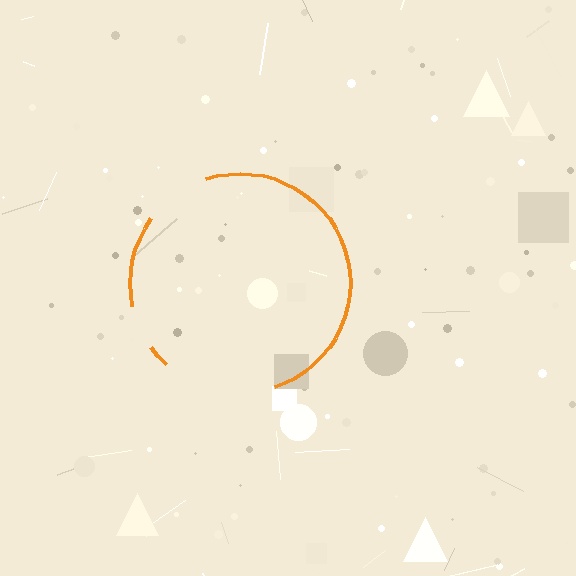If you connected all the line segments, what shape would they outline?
They would outline a circle.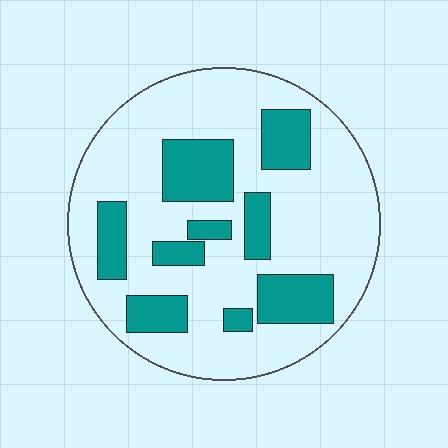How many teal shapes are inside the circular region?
9.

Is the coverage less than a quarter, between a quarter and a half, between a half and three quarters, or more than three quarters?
Between a quarter and a half.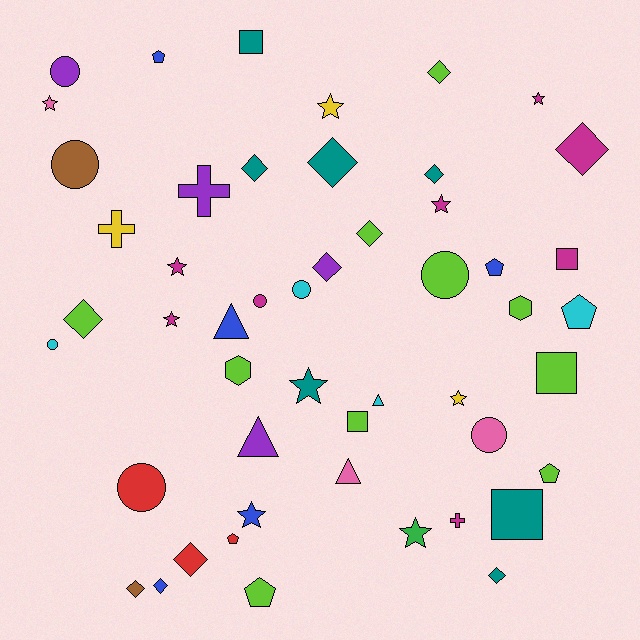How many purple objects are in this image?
There are 4 purple objects.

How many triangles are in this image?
There are 4 triangles.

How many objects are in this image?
There are 50 objects.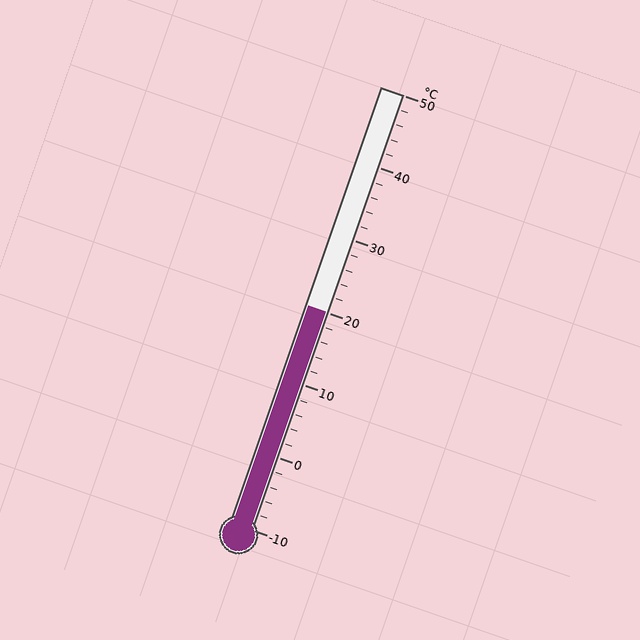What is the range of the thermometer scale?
The thermometer scale ranges from -10°C to 50°C.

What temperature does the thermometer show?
The thermometer shows approximately 20°C.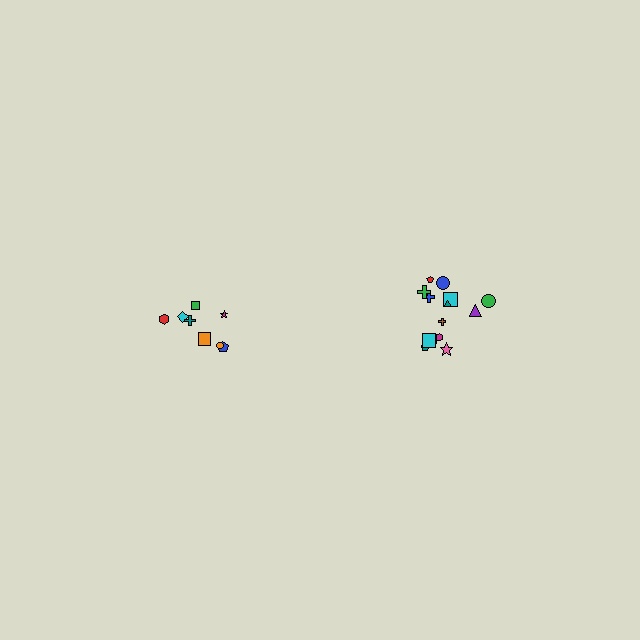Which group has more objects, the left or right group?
The right group.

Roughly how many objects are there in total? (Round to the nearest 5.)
Roughly 25 objects in total.